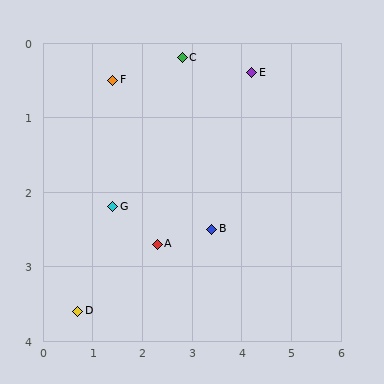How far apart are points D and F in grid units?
Points D and F are about 3.2 grid units apart.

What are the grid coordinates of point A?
Point A is at approximately (2.3, 2.7).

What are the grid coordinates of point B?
Point B is at approximately (3.4, 2.5).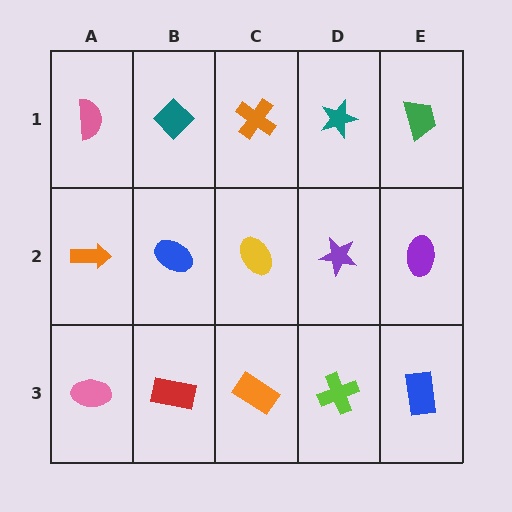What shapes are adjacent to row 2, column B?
A teal diamond (row 1, column B), a red rectangle (row 3, column B), an orange arrow (row 2, column A), a yellow ellipse (row 2, column C).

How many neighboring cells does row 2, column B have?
4.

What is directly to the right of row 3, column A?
A red rectangle.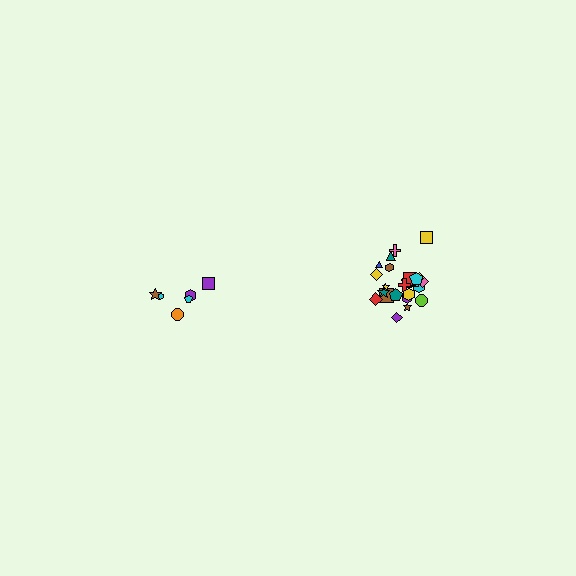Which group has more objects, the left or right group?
The right group.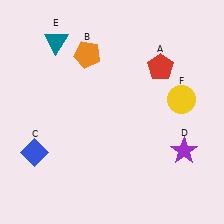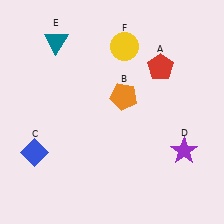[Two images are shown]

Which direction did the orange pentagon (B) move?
The orange pentagon (B) moved down.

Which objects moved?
The objects that moved are: the orange pentagon (B), the yellow circle (F).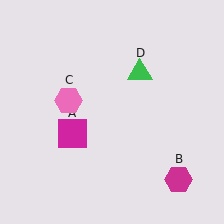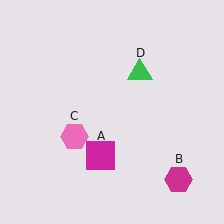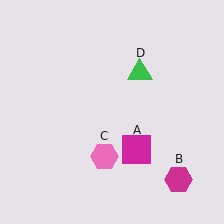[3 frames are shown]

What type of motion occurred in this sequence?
The magenta square (object A), pink hexagon (object C) rotated counterclockwise around the center of the scene.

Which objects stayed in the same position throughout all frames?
Magenta hexagon (object B) and green triangle (object D) remained stationary.